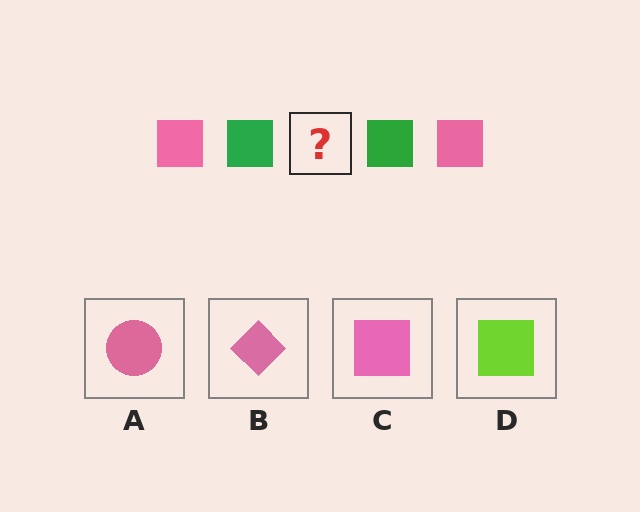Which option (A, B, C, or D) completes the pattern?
C.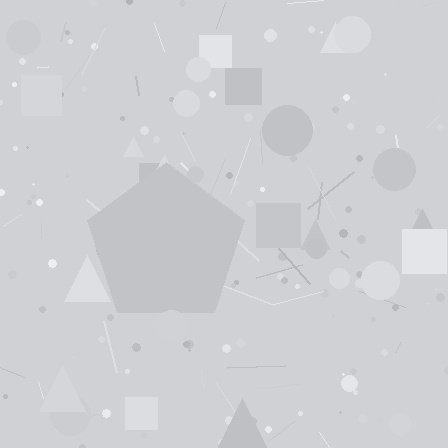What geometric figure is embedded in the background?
A pentagon is embedded in the background.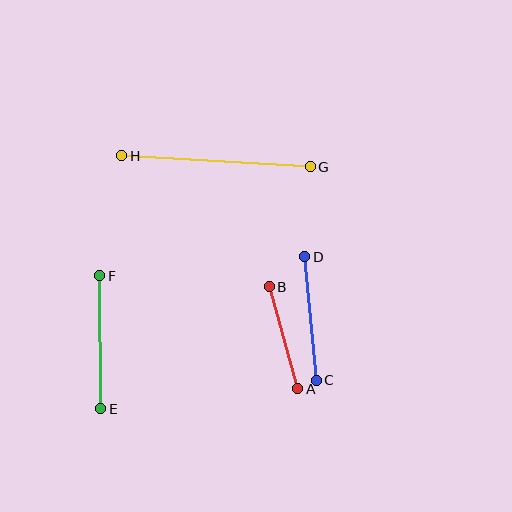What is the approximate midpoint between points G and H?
The midpoint is at approximately (216, 161) pixels.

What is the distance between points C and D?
The distance is approximately 124 pixels.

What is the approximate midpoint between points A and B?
The midpoint is at approximately (283, 338) pixels.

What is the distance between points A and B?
The distance is approximately 106 pixels.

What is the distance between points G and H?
The distance is approximately 189 pixels.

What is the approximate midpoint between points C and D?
The midpoint is at approximately (310, 318) pixels.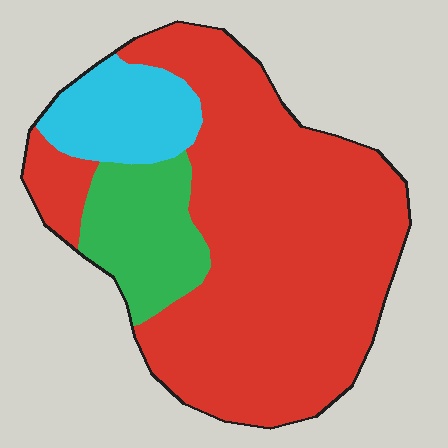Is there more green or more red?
Red.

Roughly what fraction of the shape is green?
Green takes up less than a sixth of the shape.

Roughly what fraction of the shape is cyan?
Cyan covers roughly 15% of the shape.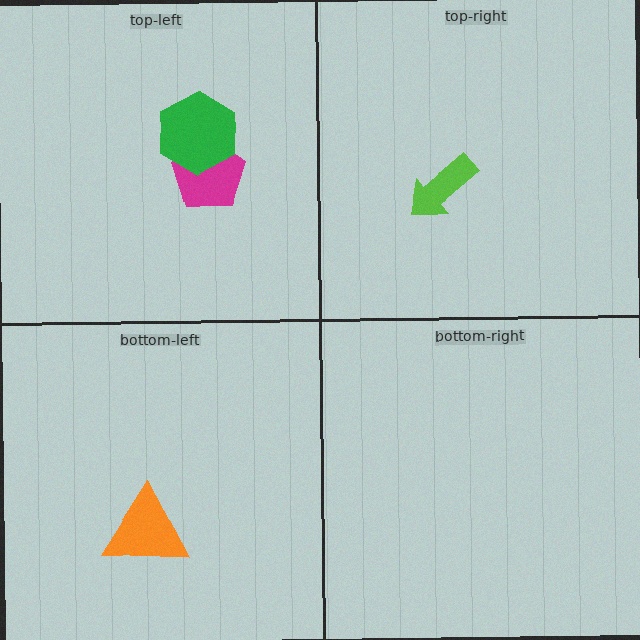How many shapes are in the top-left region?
2.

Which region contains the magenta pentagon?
The top-left region.